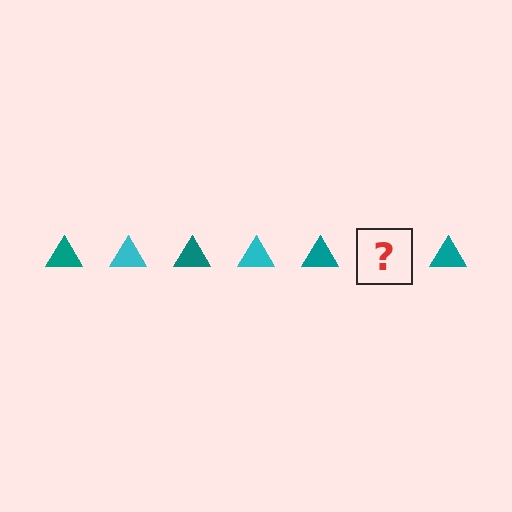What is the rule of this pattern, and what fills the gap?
The rule is that the pattern cycles through teal, cyan triangles. The gap should be filled with a cyan triangle.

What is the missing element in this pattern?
The missing element is a cyan triangle.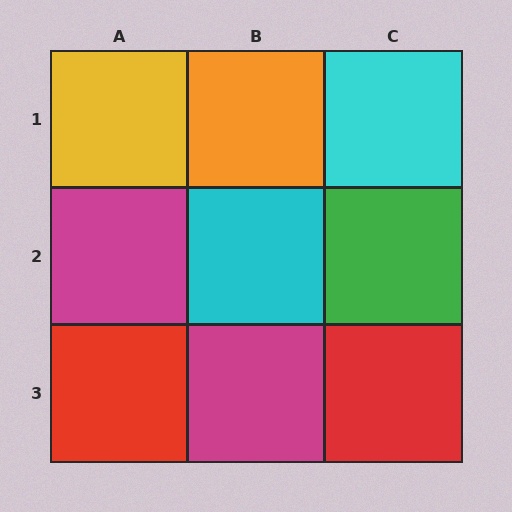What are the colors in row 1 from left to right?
Yellow, orange, cyan.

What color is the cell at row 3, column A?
Red.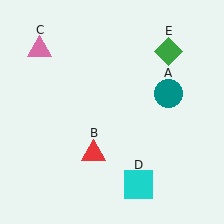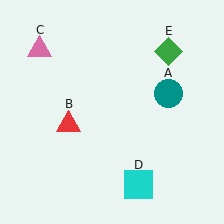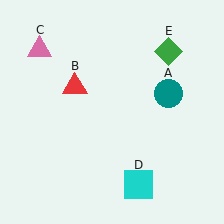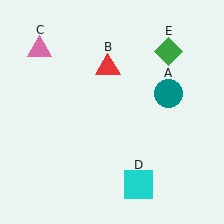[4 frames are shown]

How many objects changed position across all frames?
1 object changed position: red triangle (object B).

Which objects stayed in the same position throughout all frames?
Teal circle (object A) and pink triangle (object C) and cyan square (object D) and green diamond (object E) remained stationary.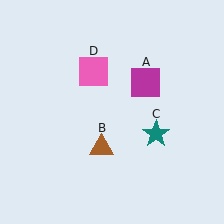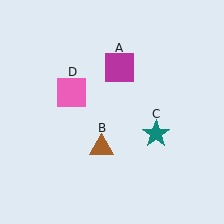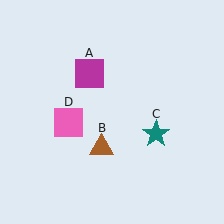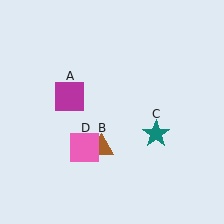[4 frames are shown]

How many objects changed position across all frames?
2 objects changed position: magenta square (object A), pink square (object D).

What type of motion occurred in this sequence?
The magenta square (object A), pink square (object D) rotated counterclockwise around the center of the scene.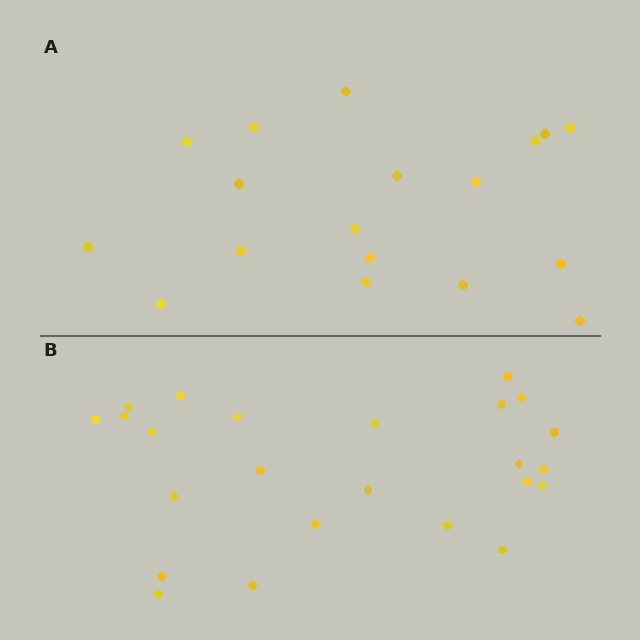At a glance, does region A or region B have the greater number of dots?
Region B (the bottom region) has more dots.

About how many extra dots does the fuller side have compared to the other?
Region B has about 6 more dots than region A.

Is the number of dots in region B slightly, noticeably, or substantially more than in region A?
Region B has noticeably more, but not dramatically so. The ratio is roughly 1.3 to 1.